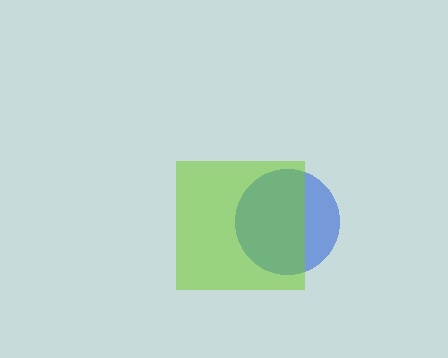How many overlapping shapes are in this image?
There are 2 overlapping shapes in the image.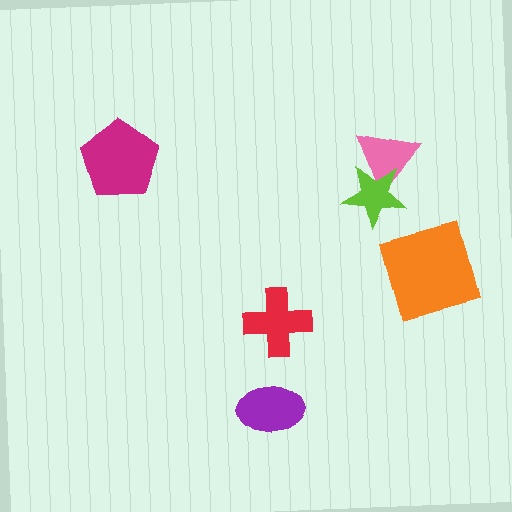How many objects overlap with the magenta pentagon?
0 objects overlap with the magenta pentagon.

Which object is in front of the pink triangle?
The lime star is in front of the pink triangle.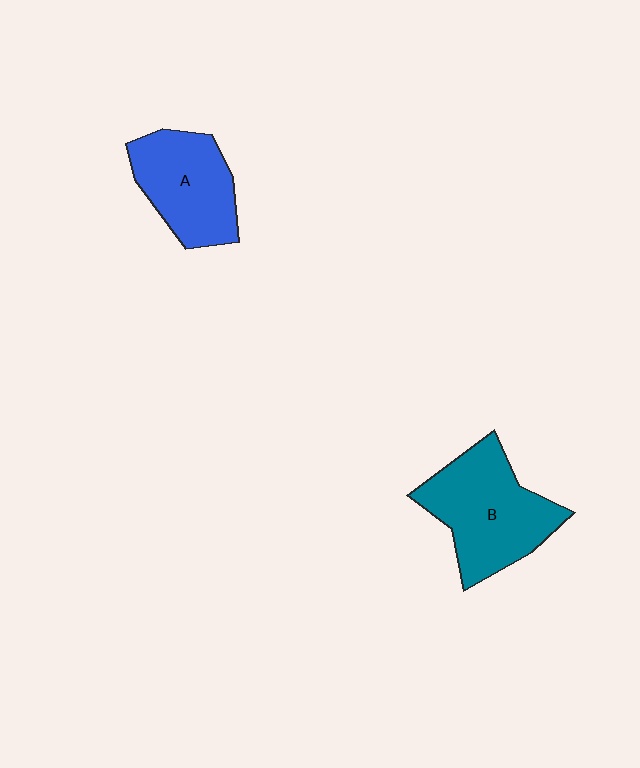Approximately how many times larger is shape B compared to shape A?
Approximately 1.3 times.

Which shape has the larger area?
Shape B (teal).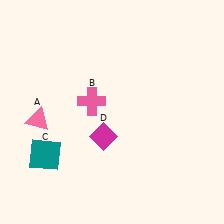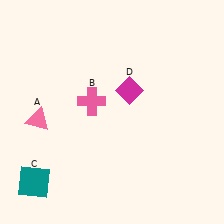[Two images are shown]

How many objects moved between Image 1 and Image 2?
2 objects moved between the two images.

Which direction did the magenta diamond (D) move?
The magenta diamond (D) moved up.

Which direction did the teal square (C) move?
The teal square (C) moved down.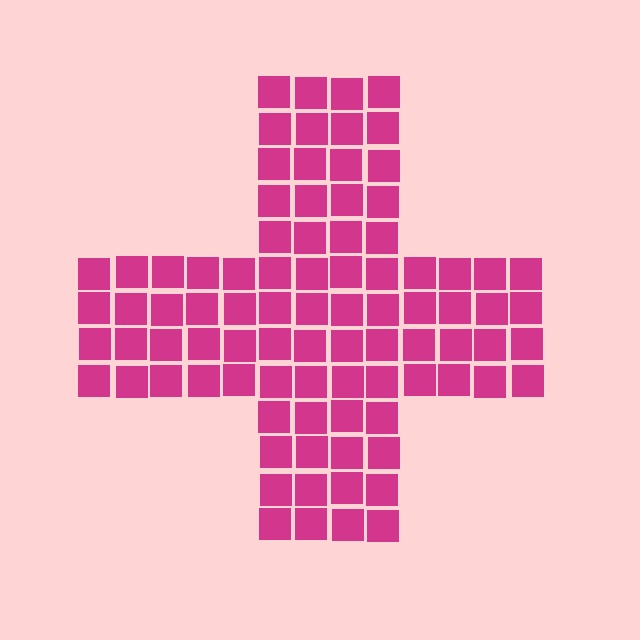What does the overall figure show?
The overall figure shows a cross.